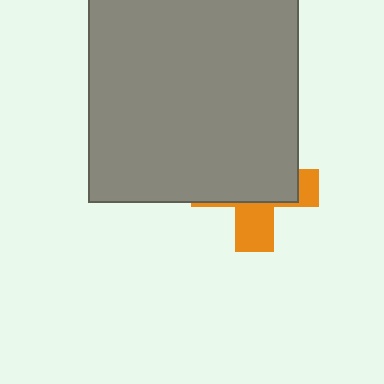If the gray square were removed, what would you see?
You would see the complete orange cross.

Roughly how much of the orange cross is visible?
A small part of it is visible (roughly 35%).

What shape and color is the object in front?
The object in front is a gray square.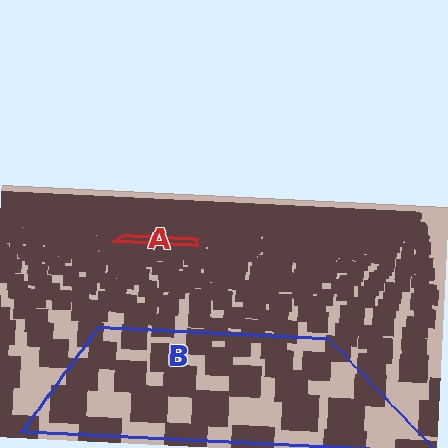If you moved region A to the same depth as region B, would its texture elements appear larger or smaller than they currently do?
They would appear larger. At a closer depth, the same texture elements are projected at a bigger on-screen size.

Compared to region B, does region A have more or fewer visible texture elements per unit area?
Region A has more texture elements per unit area — they are packed more densely because it is farther away.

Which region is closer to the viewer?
Region B is closer. The texture elements there are larger and more spread out.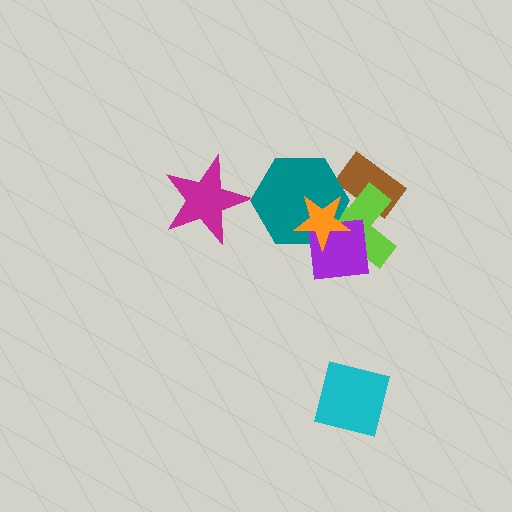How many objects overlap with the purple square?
3 objects overlap with the purple square.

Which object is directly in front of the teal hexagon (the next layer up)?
The purple square is directly in front of the teal hexagon.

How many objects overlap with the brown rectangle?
2 objects overlap with the brown rectangle.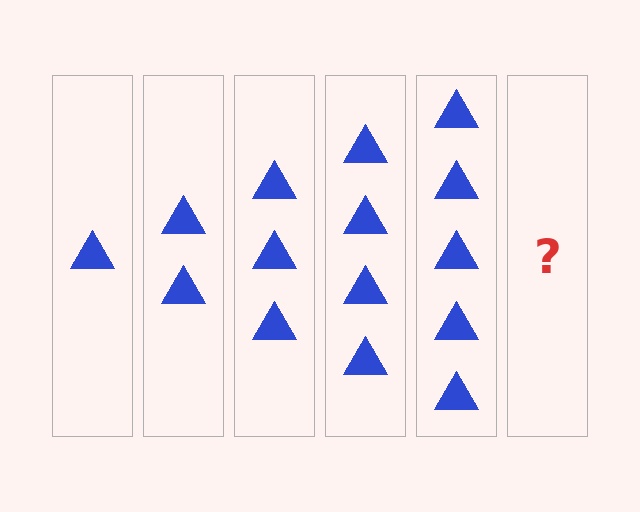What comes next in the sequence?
The next element should be 6 triangles.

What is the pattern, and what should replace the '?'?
The pattern is that each step adds one more triangle. The '?' should be 6 triangles.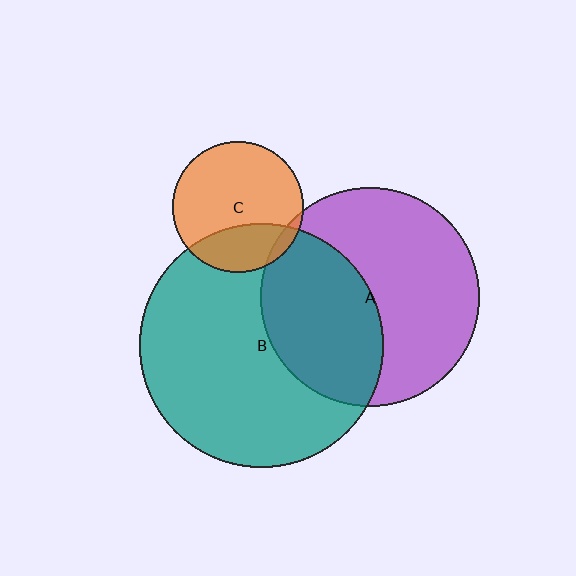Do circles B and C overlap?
Yes.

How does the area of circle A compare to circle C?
Approximately 2.8 times.